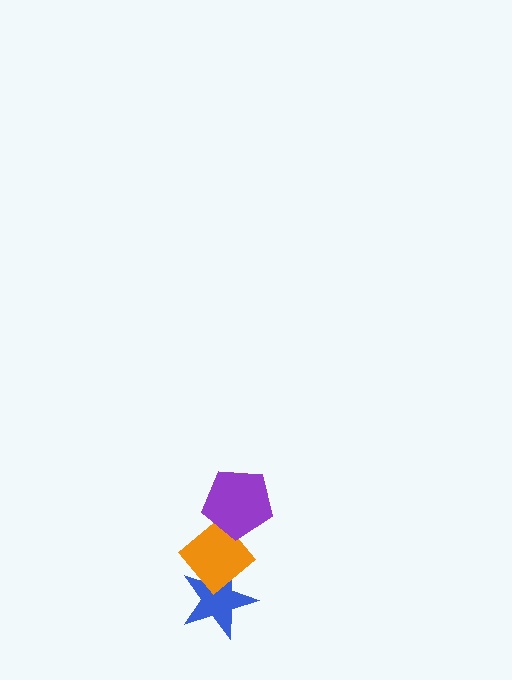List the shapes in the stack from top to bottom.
From top to bottom: the purple pentagon, the orange diamond, the blue star.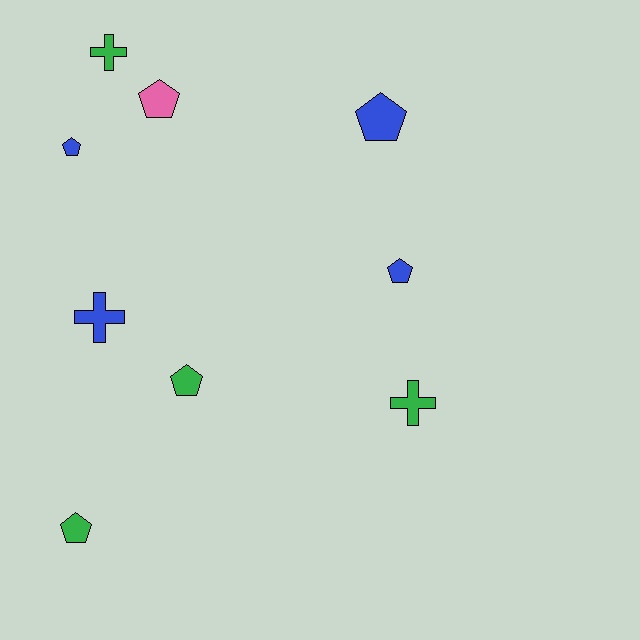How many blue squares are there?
There are no blue squares.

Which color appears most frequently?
Green, with 4 objects.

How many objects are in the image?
There are 9 objects.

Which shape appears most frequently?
Pentagon, with 6 objects.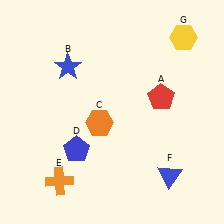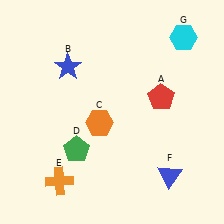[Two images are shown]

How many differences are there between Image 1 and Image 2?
There are 2 differences between the two images.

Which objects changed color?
D changed from blue to green. G changed from yellow to cyan.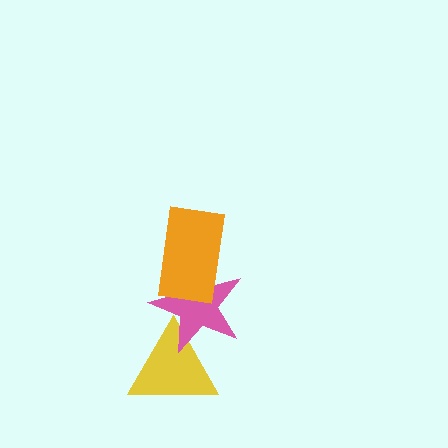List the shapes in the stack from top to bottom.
From top to bottom: the orange rectangle, the pink star, the yellow triangle.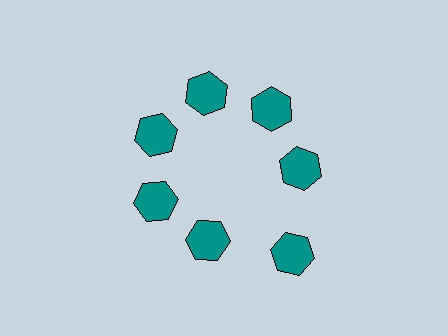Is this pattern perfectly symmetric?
No. The 7 teal hexagons are arranged in a ring, but one element near the 5 o'clock position is pushed outward from the center, breaking the 7-fold rotational symmetry.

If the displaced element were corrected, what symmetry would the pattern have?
It would have 7-fold rotational symmetry — the pattern would map onto itself every 51 degrees.